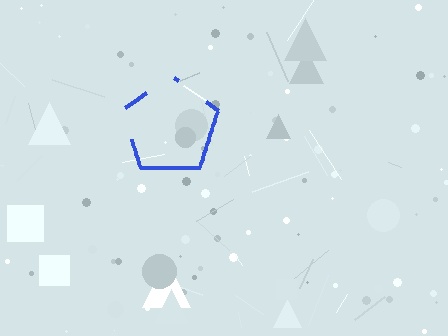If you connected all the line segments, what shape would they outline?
They would outline a pentagon.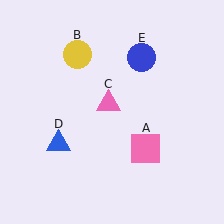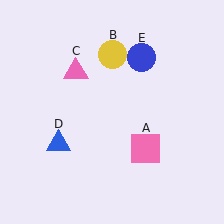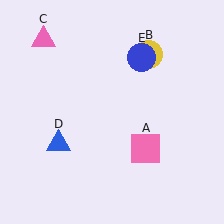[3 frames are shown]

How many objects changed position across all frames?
2 objects changed position: yellow circle (object B), pink triangle (object C).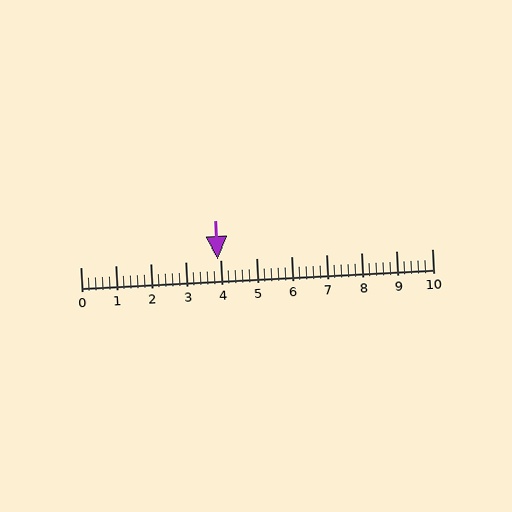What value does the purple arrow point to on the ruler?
The purple arrow points to approximately 3.9.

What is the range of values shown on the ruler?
The ruler shows values from 0 to 10.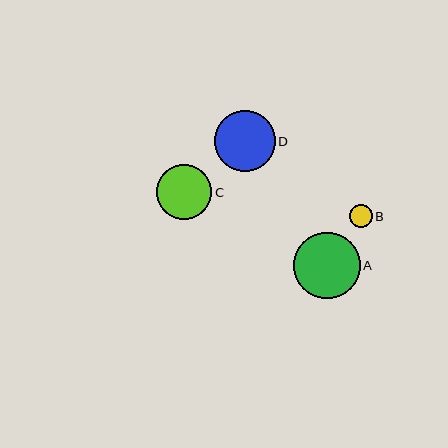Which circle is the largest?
Circle A is the largest with a size of approximately 66 pixels.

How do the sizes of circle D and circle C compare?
Circle D and circle C are approximately the same size.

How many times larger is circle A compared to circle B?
Circle A is approximately 3.0 times the size of circle B.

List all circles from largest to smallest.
From largest to smallest: A, D, C, B.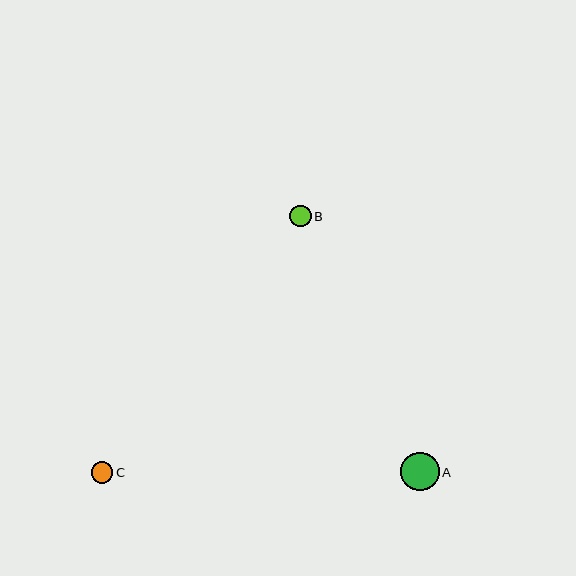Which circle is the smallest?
Circle B is the smallest with a size of approximately 21 pixels.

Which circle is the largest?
Circle A is the largest with a size of approximately 39 pixels.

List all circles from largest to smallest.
From largest to smallest: A, C, B.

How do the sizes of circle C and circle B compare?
Circle C and circle B are approximately the same size.